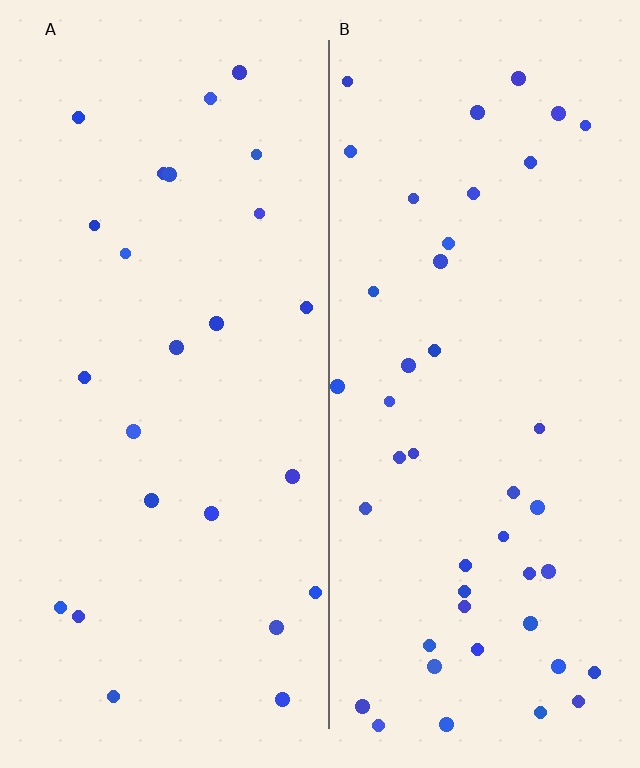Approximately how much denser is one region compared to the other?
Approximately 1.8× — region B over region A.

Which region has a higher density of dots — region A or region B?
B (the right).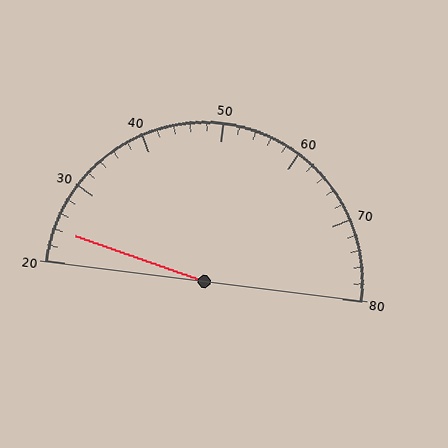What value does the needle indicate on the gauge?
The needle indicates approximately 24.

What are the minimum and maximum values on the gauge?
The gauge ranges from 20 to 80.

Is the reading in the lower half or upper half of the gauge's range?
The reading is in the lower half of the range (20 to 80).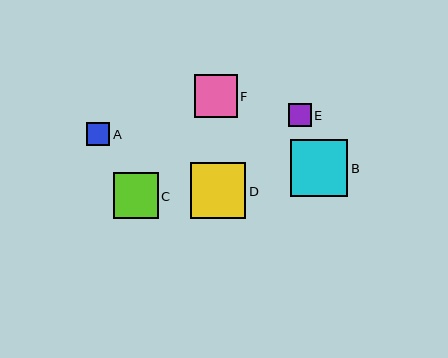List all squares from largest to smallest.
From largest to smallest: B, D, C, F, A, E.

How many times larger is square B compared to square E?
Square B is approximately 2.5 times the size of square E.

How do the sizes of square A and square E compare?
Square A and square E are approximately the same size.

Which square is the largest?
Square B is the largest with a size of approximately 57 pixels.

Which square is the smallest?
Square E is the smallest with a size of approximately 23 pixels.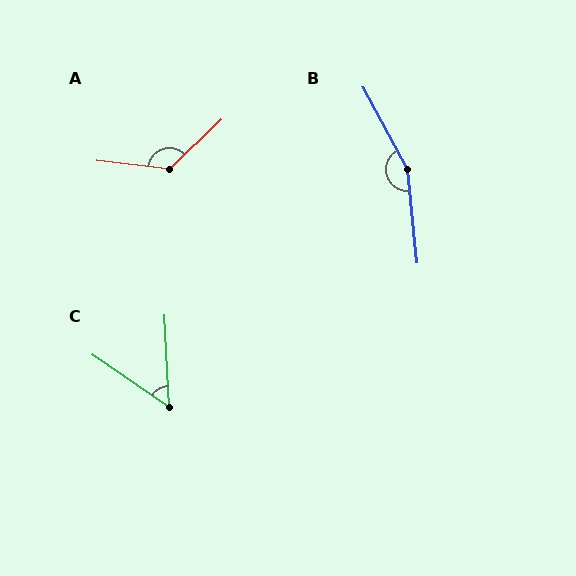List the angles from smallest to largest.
C (53°), A (130°), B (158°).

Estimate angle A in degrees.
Approximately 130 degrees.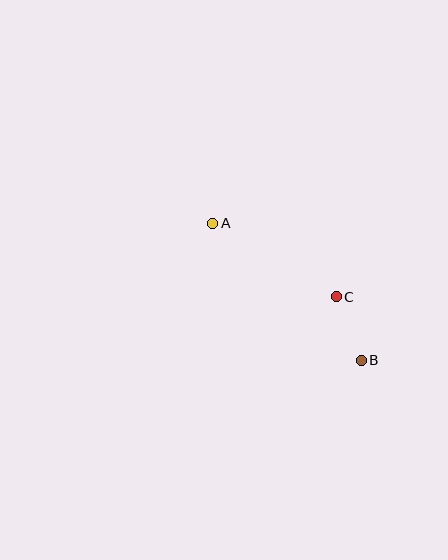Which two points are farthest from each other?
Points A and B are farthest from each other.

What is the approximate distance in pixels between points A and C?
The distance between A and C is approximately 144 pixels.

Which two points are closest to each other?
Points B and C are closest to each other.